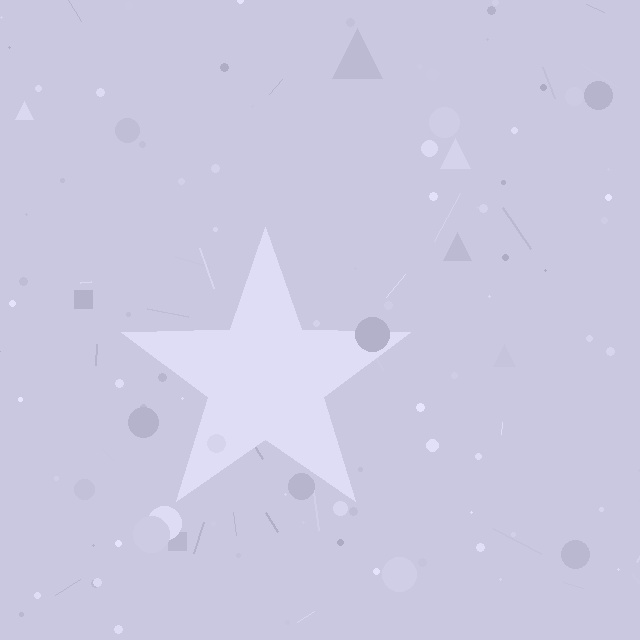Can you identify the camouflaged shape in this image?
The camouflaged shape is a star.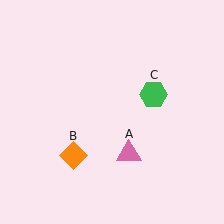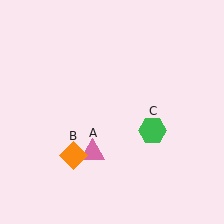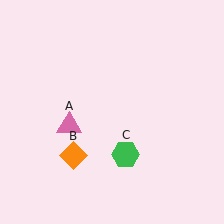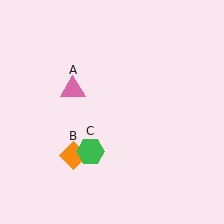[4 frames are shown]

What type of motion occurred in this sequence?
The pink triangle (object A), green hexagon (object C) rotated clockwise around the center of the scene.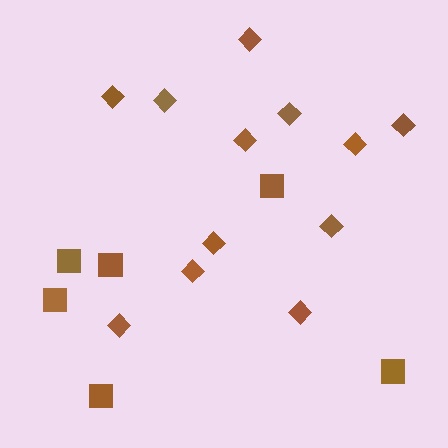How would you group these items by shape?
There are 2 groups: one group of squares (6) and one group of diamonds (12).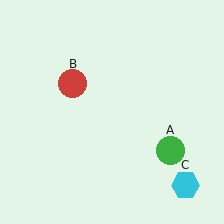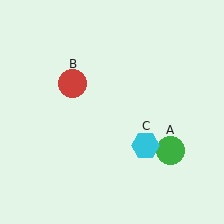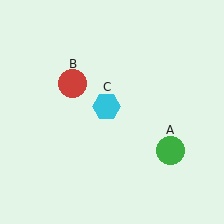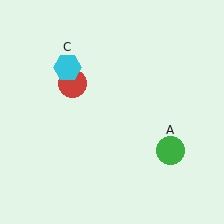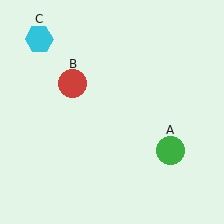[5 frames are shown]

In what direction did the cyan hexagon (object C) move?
The cyan hexagon (object C) moved up and to the left.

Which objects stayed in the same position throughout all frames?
Green circle (object A) and red circle (object B) remained stationary.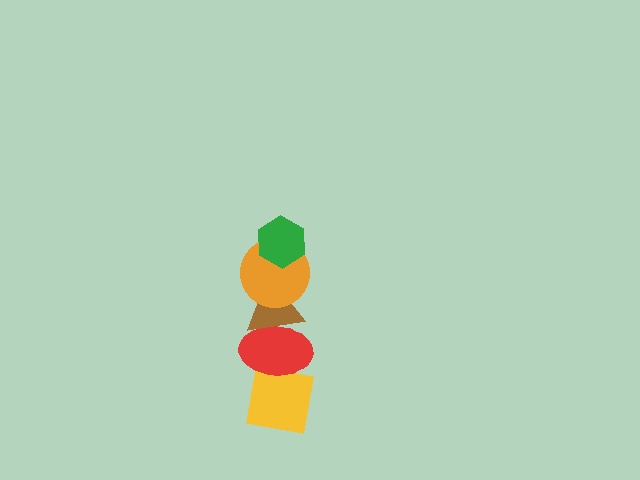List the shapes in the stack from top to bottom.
From top to bottom: the green hexagon, the orange circle, the brown triangle, the red ellipse, the yellow square.